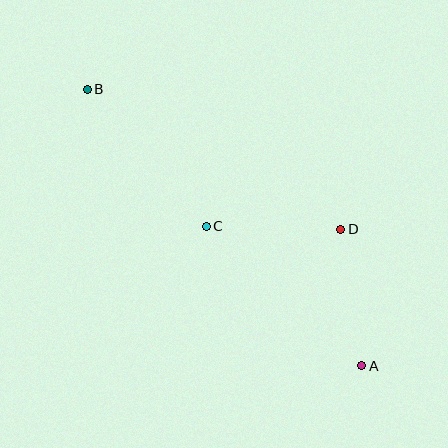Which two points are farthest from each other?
Points A and B are farthest from each other.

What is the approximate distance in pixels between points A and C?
The distance between A and C is approximately 209 pixels.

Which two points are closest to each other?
Points C and D are closest to each other.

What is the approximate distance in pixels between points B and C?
The distance between B and C is approximately 181 pixels.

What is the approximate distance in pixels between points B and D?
The distance between B and D is approximately 290 pixels.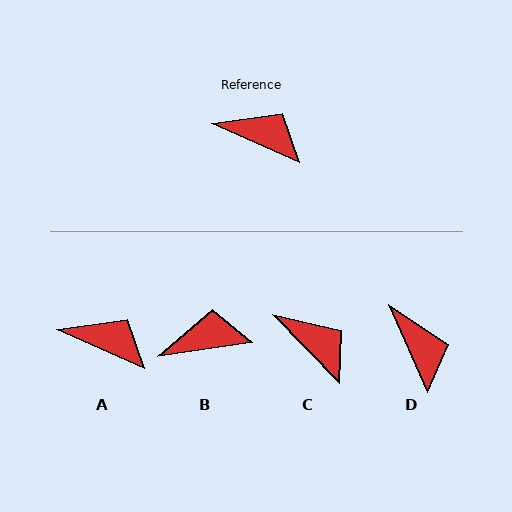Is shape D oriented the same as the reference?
No, it is off by about 42 degrees.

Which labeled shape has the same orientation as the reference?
A.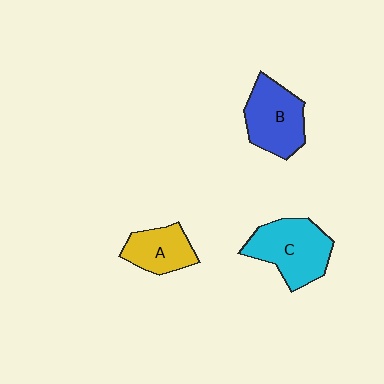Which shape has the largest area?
Shape C (cyan).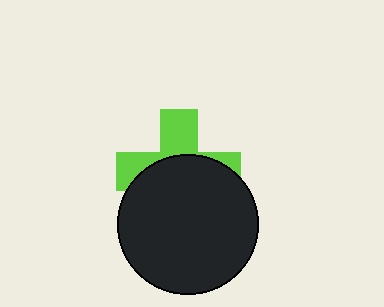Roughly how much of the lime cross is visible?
A small part of it is visible (roughly 41%).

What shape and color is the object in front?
The object in front is a black circle.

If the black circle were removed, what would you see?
You would see the complete lime cross.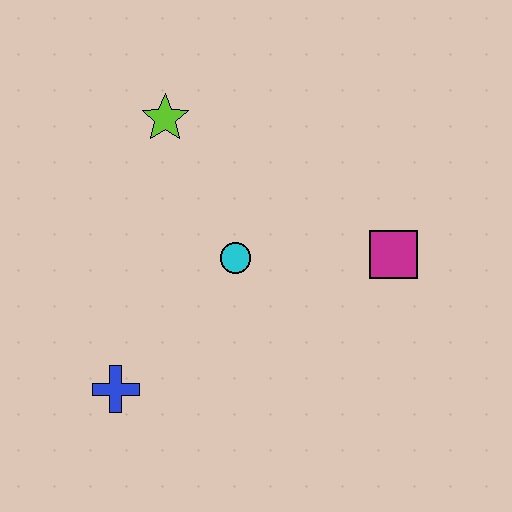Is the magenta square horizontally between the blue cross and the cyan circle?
No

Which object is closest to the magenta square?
The cyan circle is closest to the magenta square.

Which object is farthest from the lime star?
The blue cross is farthest from the lime star.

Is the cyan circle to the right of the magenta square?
No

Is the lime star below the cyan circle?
No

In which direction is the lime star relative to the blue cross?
The lime star is above the blue cross.